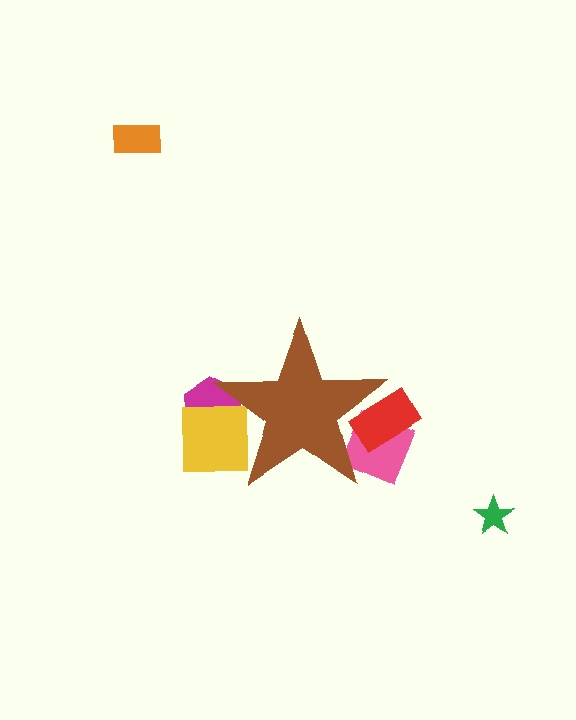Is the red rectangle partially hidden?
Yes, the red rectangle is partially hidden behind the brown star.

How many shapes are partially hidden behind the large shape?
4 shapes are partially hidden.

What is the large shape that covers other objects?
A brown star.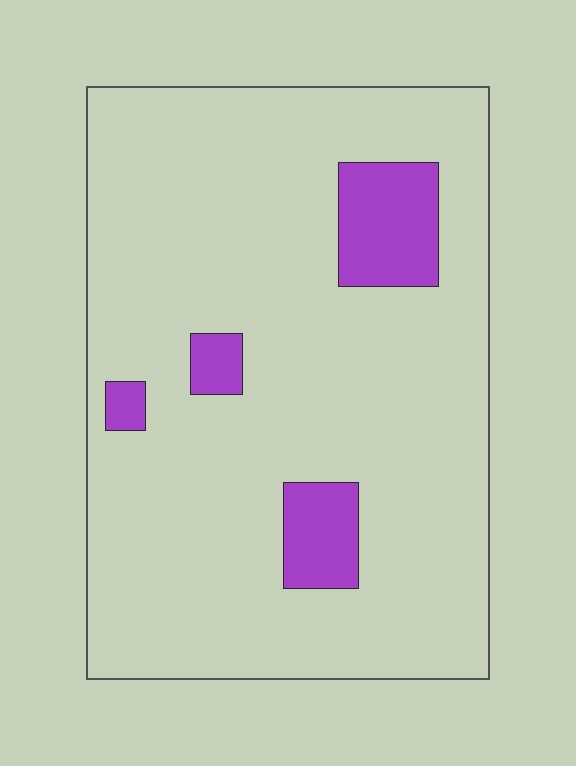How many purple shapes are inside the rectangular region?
4.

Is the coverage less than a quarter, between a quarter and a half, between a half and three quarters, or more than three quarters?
Less than a quarter.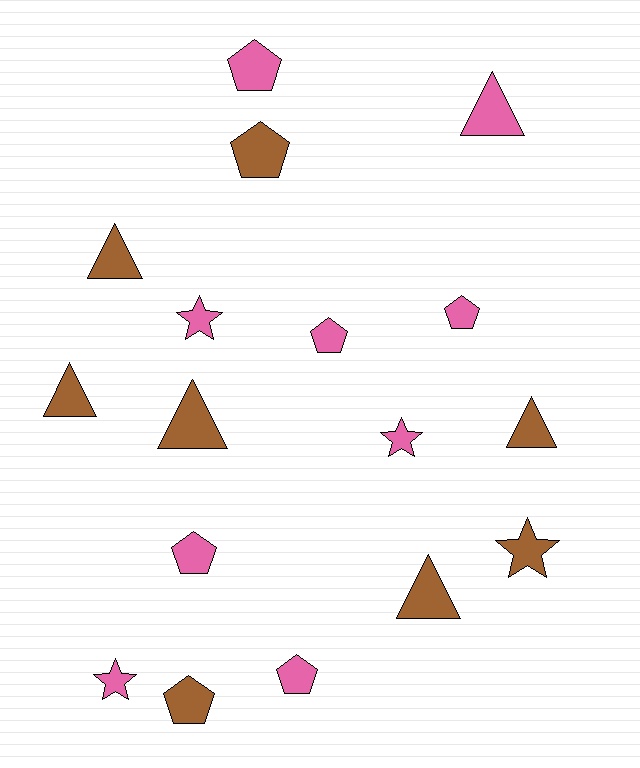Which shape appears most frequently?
Pentagon, with 7 objects.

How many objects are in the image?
There are 17 objects.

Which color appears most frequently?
Pink, with 9 objects.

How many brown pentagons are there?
There are 2 brown pentagons.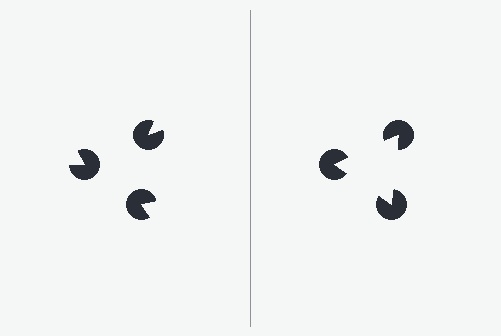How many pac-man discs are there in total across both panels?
6 — 3 on each side.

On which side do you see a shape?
An illusory triangle appears on the right side. On the left side the wedge cuts are rotated, so no coherent shape forms.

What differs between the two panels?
The pac-man discs are positioned identically on both sides; only the wedge orientations differ. On the right they align to a triangle; on the left they are misaligned.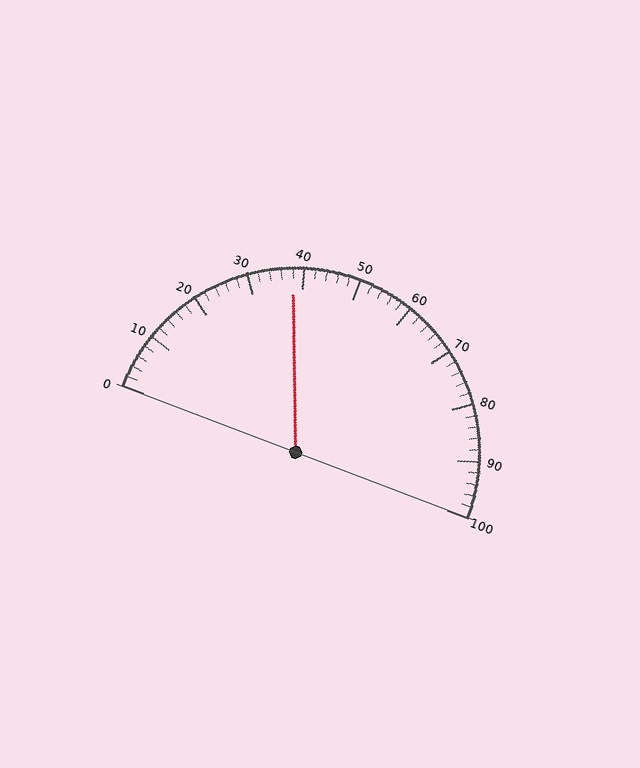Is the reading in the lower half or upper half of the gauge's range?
The reading is in the lower half of the range (0 to 100).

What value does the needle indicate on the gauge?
The needle indicates approximately 38.